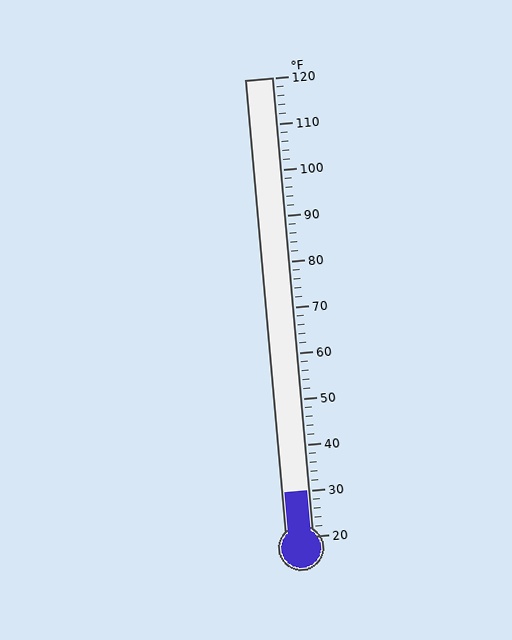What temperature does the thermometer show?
The thermometer shows approximately 30°F.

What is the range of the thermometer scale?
The thermometer scale ranges from 20°F to 120°F.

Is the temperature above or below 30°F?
The temperature is at 30°F.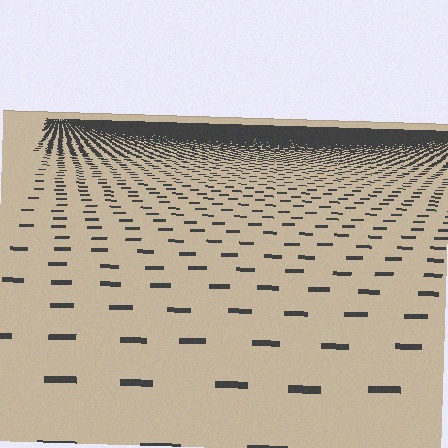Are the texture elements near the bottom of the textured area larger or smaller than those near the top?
Larger. Near the bottom, elements are closer to the viewer and appear at a bigger on-screen size.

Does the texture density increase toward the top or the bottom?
Density increases toward the top.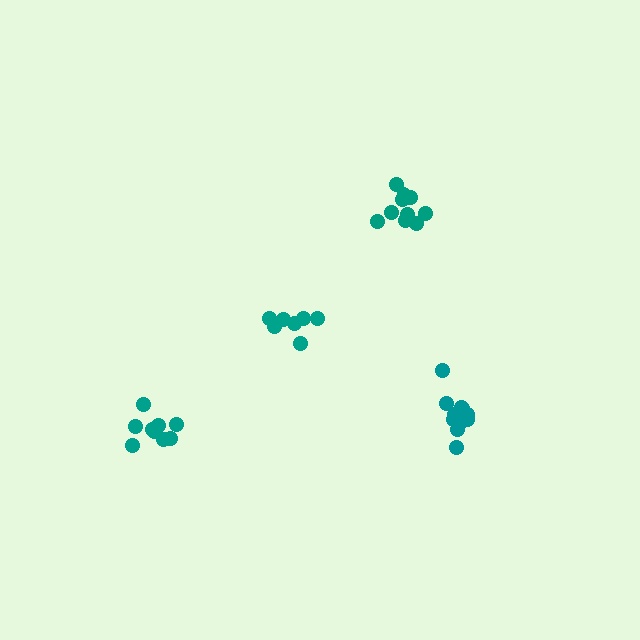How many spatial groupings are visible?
There are 4 spatial groupings.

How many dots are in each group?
Group 1: 10 dots, Group 2: 9 dots, Group 3: 7 dots, Group 4: 12 dots (38 total).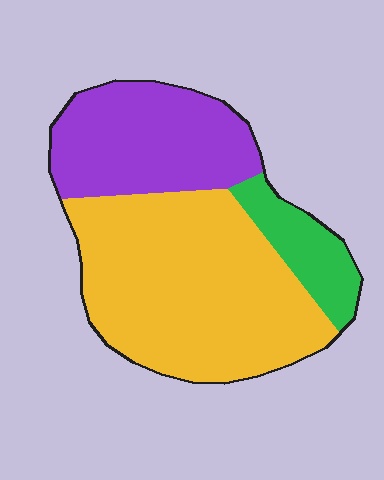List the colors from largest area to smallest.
From largest to smallest: yellow, purple, green.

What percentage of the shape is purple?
Purple takes up between a quarter and a half of the shape.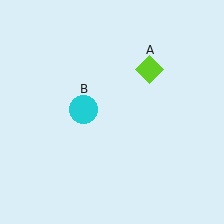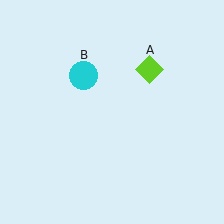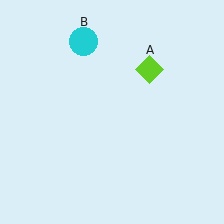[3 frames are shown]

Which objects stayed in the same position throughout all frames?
Lime diamond (object A) remained stationary.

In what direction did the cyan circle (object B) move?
The cyan circle (object B) moved up.